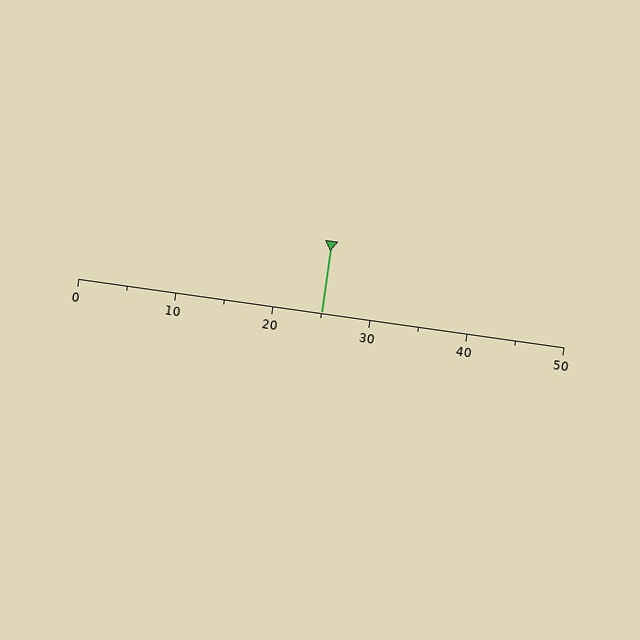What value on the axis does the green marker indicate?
The marker indicates approximately 25.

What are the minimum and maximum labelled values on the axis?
The axis runs from 0 to 50.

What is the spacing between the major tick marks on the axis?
The major ticks are spaced 10 apart.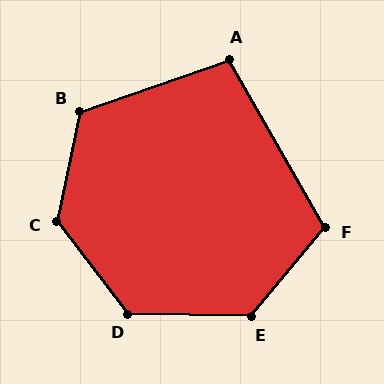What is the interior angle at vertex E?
Approximately 128 degrees (obtuse).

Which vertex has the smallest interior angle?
A, at approximately 100 degrees.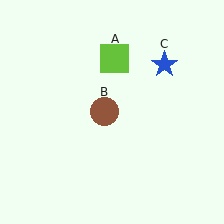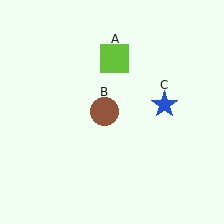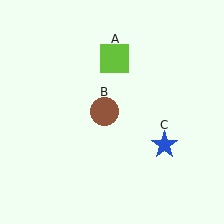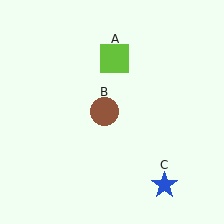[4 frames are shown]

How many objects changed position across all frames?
1 object changed position: blue star (object C).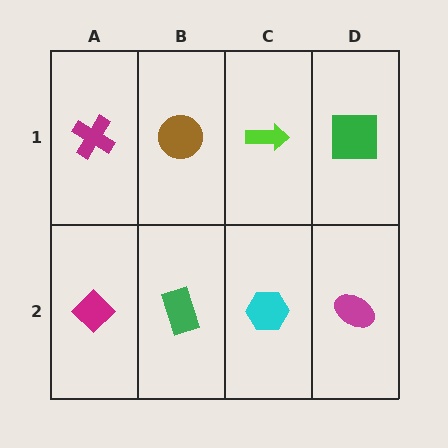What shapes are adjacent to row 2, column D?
A green square (row 1, column D), a cyan hexagon (row 2, column C).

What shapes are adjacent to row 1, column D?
A magenta ellipse (row 2, column D), a lime arrow (row 1, column C).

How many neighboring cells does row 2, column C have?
3.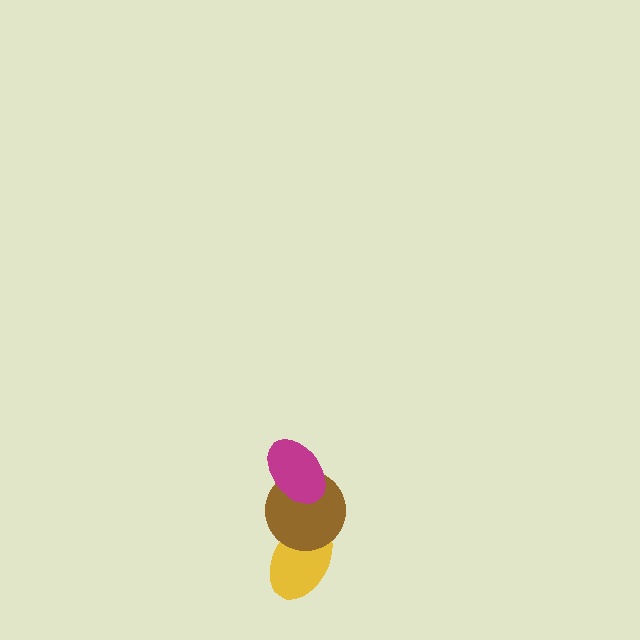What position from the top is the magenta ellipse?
The magenta ellipse is 1st from the top.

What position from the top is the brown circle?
The brown circle is 2nd from the top.